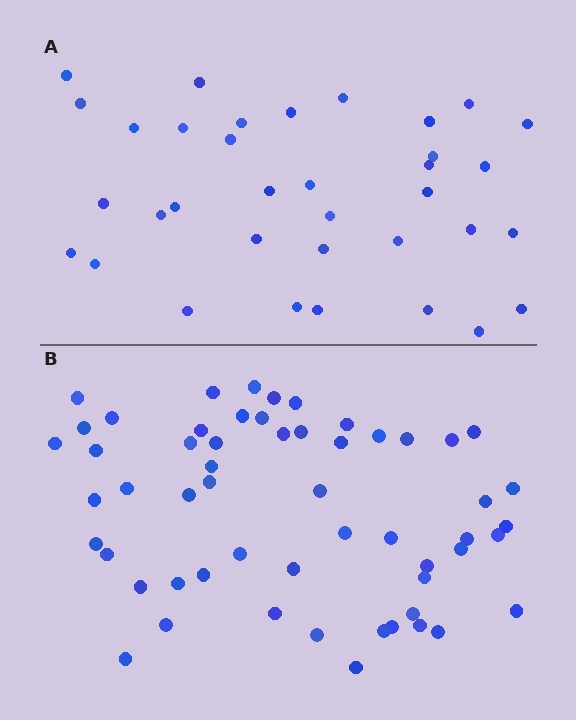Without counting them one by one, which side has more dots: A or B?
Region B (the bottom region) has more dots.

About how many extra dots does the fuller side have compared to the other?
Region B has approximately 20 more dots than region A.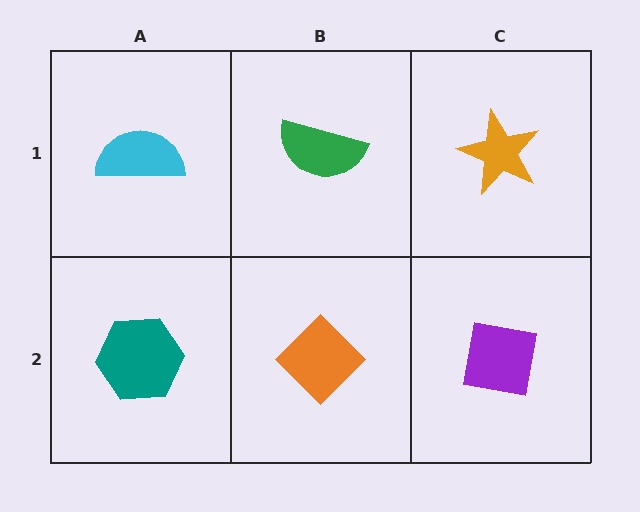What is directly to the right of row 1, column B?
An orange star.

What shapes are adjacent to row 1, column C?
A purple square (row 2, column C), a green semicircle (row 1, column B).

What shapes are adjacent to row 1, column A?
A teal hexagon (row 2, column A), a green semicircle (row 1, column B).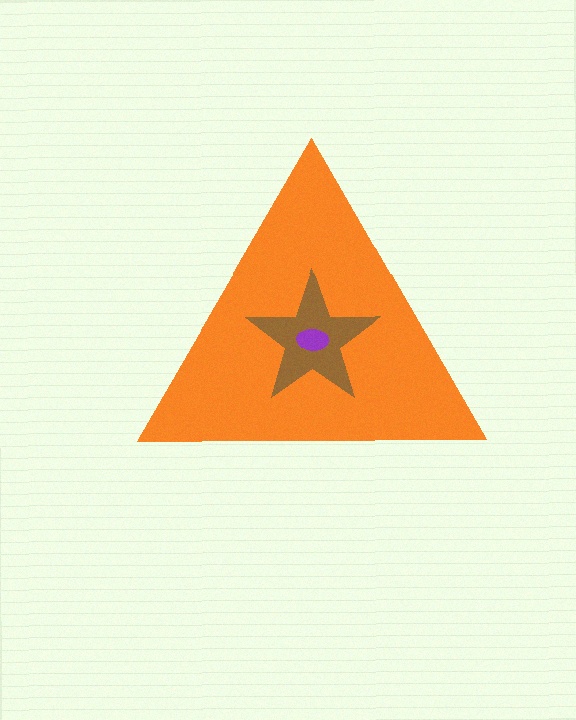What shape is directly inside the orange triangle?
The brown star.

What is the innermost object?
The purple ellipse.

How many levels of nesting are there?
3.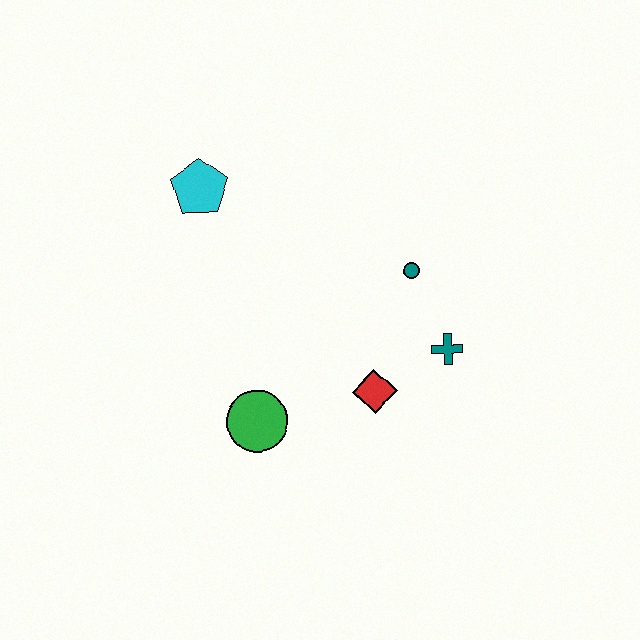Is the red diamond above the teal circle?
No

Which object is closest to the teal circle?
The teal cross is closest to the teal circle.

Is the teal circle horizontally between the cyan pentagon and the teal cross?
Yes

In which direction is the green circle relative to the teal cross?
The green circle is to the left of the teal cross.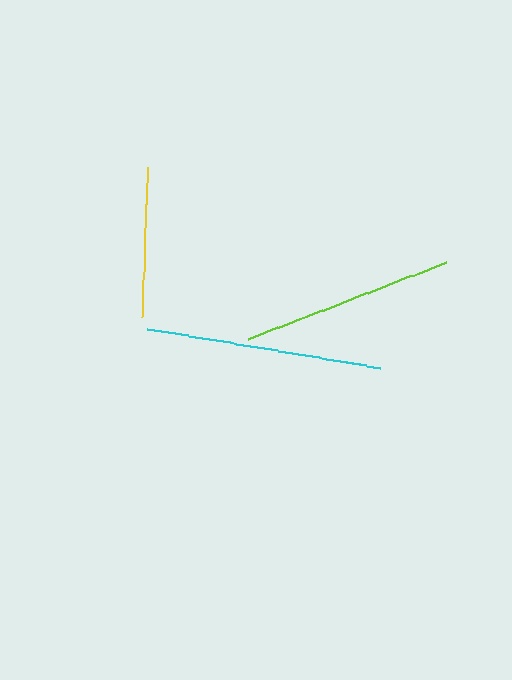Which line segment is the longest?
The cyan line is the longest at approximately 236 pixels.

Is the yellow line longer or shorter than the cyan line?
The cyan line is longer than the yellow line.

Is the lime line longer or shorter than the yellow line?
The lime line is longer than the yellow line.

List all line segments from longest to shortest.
From longest to shortest: cyan, lime, yellow.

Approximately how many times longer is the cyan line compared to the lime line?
The cyan line is approximately 1.1 times the length of the lime line.